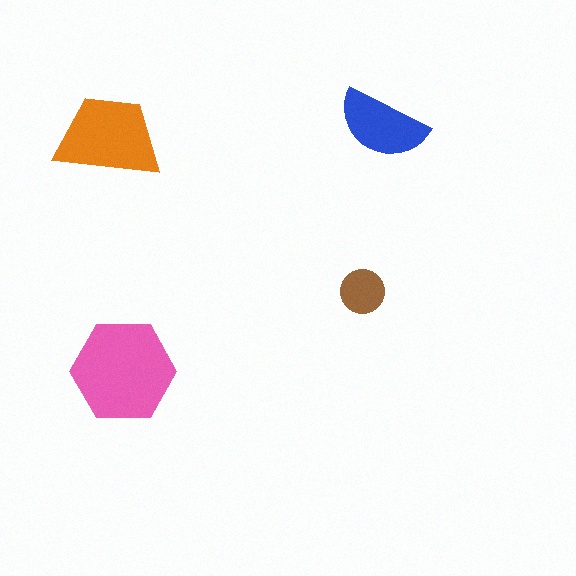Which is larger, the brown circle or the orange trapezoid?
The orange trapezoid.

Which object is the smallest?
The brown circle.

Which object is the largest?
The pink hexagon.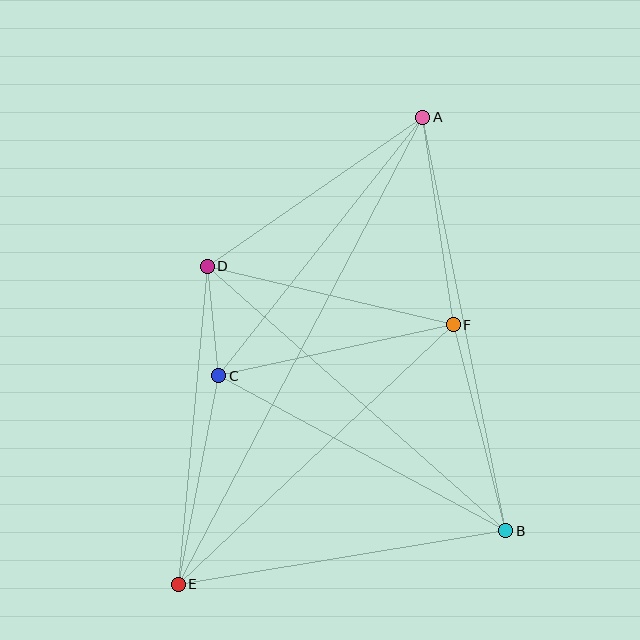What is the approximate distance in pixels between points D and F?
The distance between D and F is approximately 253 pixels.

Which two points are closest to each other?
Points C and D are closest to each other.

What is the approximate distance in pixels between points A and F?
The distance between A and F is approximately 210 pixels.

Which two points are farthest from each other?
Points A and E are farthest from each other.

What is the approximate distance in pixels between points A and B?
The distance between A and B is approximately 422 pixels.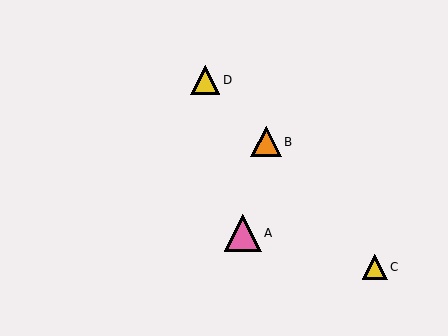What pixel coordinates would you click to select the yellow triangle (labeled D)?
Click at (205, 80) to select the yellow triangle D.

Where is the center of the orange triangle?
The center of the orange triangle is at (266, 142).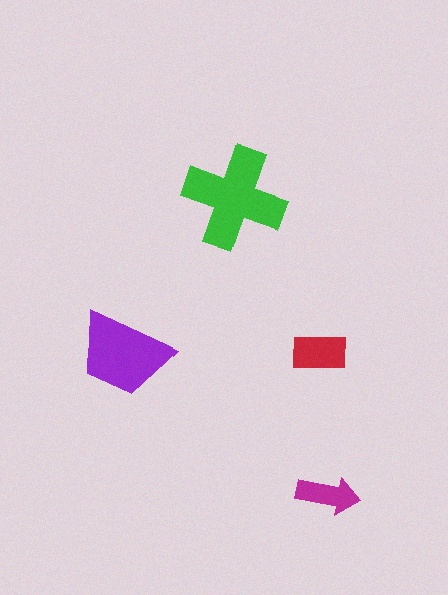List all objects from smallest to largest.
The magenta arrow, the red rectangle, the purple trapezoid, the green cross.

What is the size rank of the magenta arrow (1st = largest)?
4th.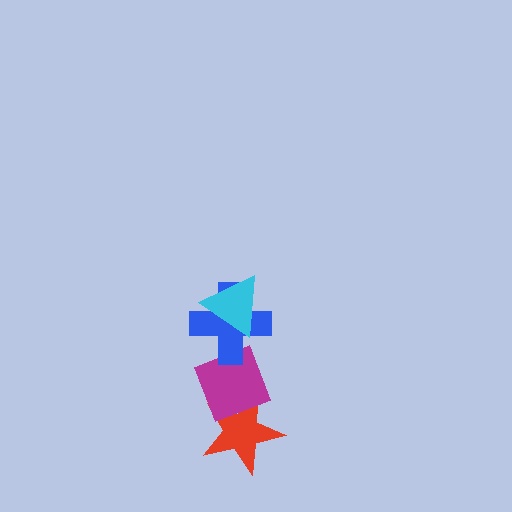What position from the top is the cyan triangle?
The cyan triangle is 1st from the top.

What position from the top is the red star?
The red star is 4th from the top.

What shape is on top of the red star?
The magenta diamond is on top of the red star.